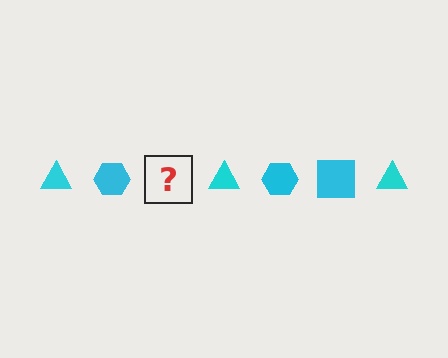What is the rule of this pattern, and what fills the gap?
The rule is that the pattern cycles through triangle, hexagon, square shapes in cyan. The gap should be filled with a cyan square.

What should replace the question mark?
The question mark should be replaced with a cyan square.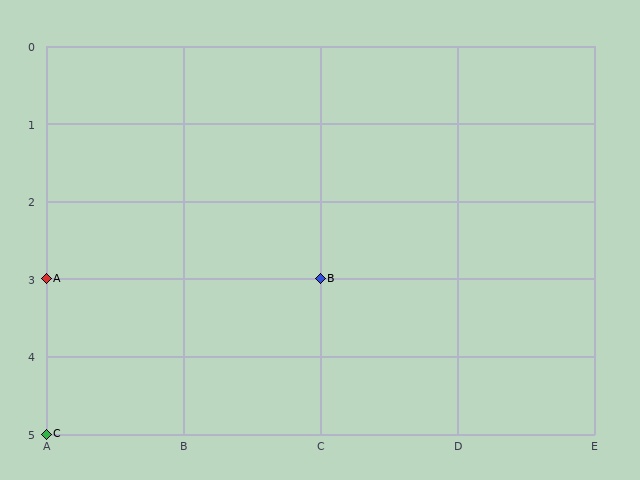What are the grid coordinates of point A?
Point A is at grid coordinates (A, 3).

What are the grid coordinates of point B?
Point B is at grid coordinates (C, 3).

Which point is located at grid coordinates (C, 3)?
Point B is at (C, 3).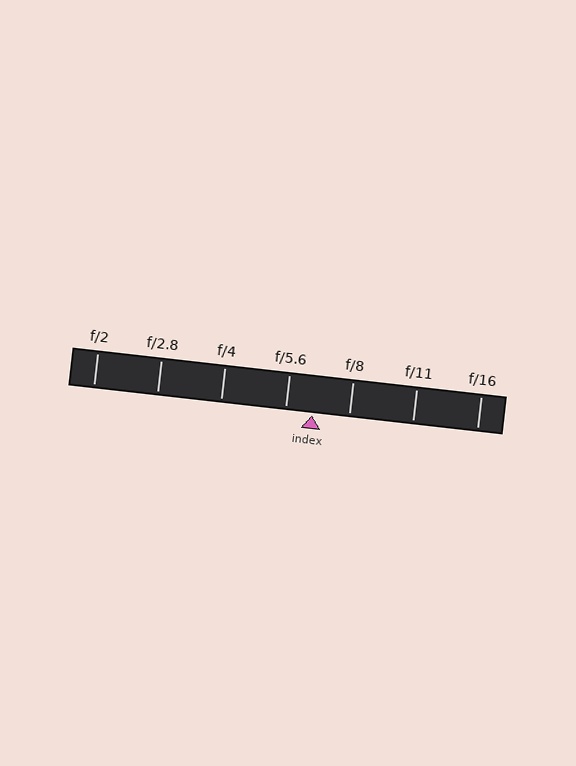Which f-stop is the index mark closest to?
The index mark is closest to f/5.6.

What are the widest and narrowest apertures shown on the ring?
The widest aperture shown is f/2 and the narrowest is f/16.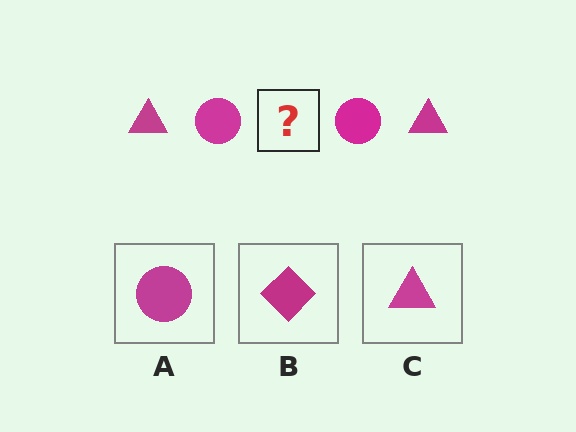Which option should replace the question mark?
Option C.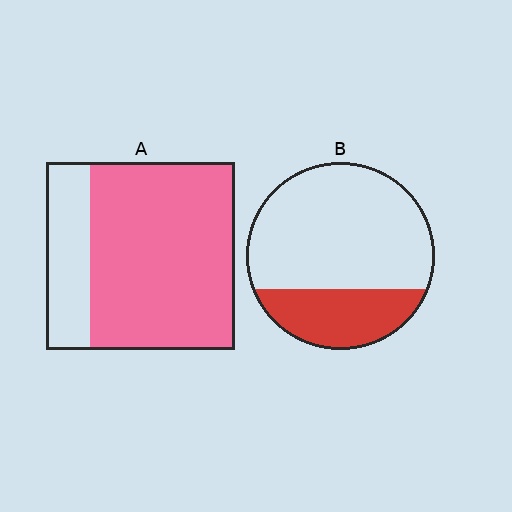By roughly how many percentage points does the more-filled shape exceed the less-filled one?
By roughly 50 percentage points (A over B).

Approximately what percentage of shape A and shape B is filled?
A is approximately 75% and B is approximately 30%.